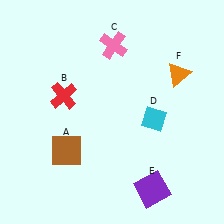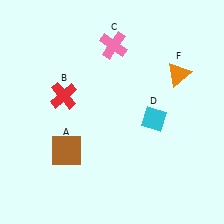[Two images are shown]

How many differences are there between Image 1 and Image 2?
There is 1 difference between the two images.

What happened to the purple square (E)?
The purple square (E) was removed in Image 2. It was in the bottom-right area of Image 1.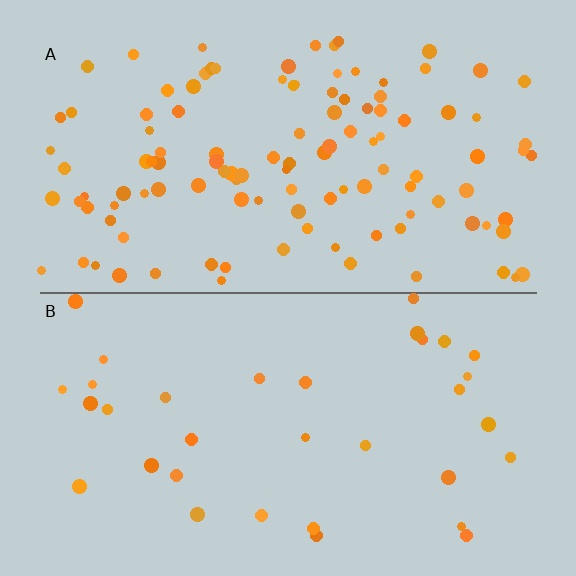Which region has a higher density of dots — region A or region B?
A (the top).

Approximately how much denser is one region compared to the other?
Approximately 3.3× — region A over region B.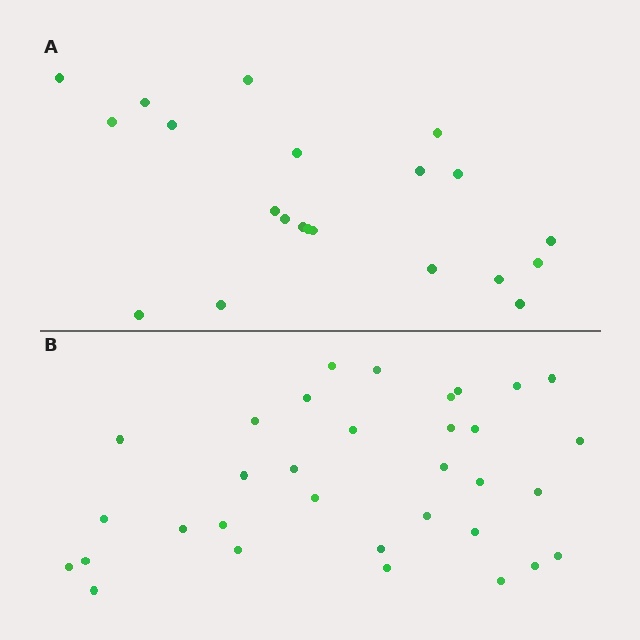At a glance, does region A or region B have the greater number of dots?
Region B (the bottom region) has more dots.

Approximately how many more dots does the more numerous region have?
Region B has roughly 12 or so more dots than region A.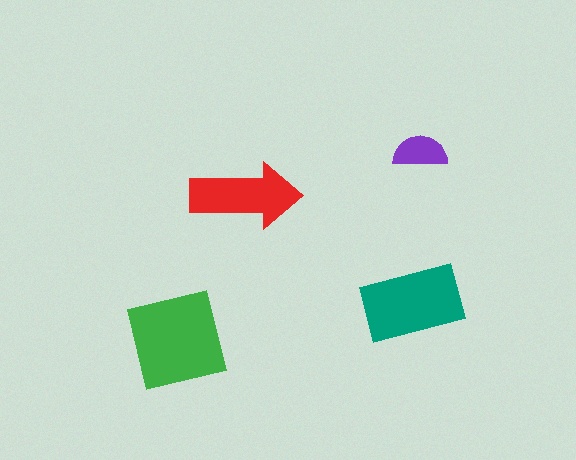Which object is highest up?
The purple semicircle is topmost.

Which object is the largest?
The green square.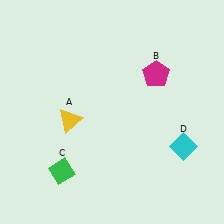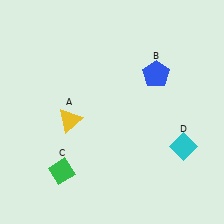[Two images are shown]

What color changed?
The pentagon (B) changed from magenta in Image 1 to blue in Image 2.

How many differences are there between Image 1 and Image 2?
There is 1 difference between the two images.